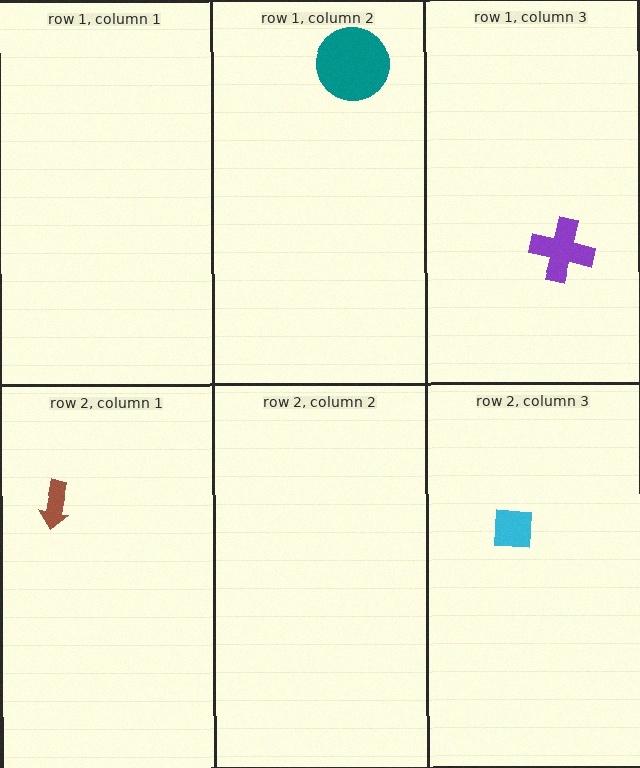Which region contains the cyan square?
The row 2, column 3 region.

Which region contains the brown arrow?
The row 2, column 1 region.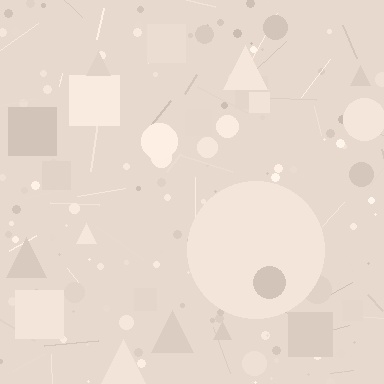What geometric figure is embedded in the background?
A circle is embedded in the background.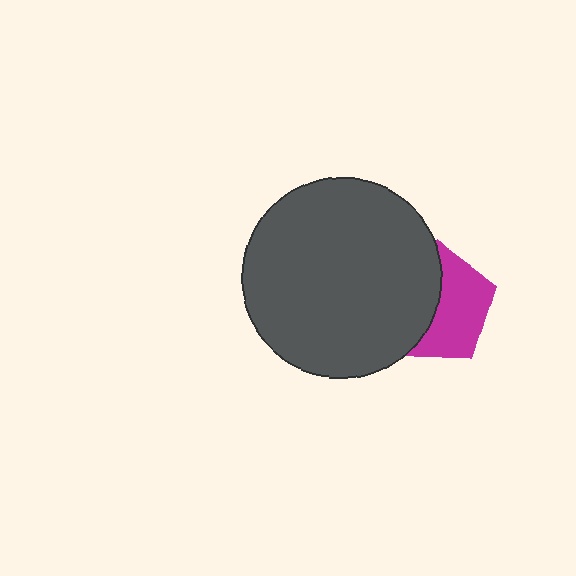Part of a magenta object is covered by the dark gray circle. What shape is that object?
It is a pentagon.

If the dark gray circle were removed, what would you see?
You would see the complete magenta pentagon.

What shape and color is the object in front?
The object in front is a dark gray circle.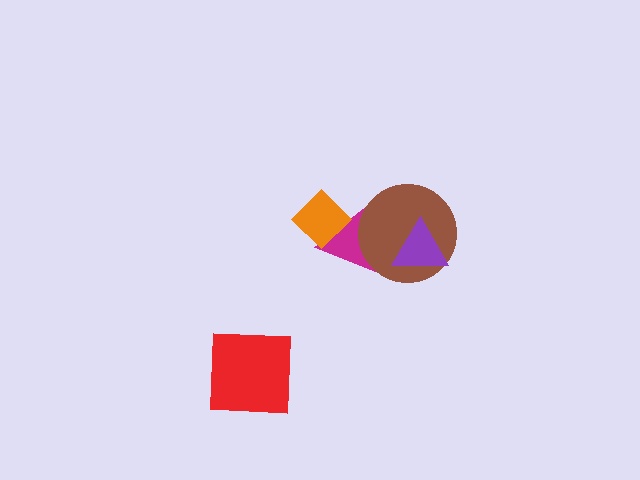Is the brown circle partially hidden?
Yes, it is partially covered by another shape.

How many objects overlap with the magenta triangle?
3 objects overlap with the magenta triangle.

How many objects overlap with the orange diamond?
1 object overlaps with the orange diamond.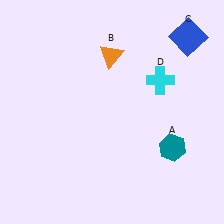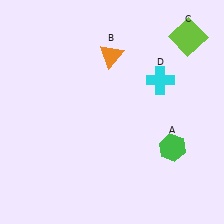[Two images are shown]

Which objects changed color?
A changed from teal to green. C changed from blue to lime.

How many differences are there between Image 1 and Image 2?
There are 2 differences between the two images.